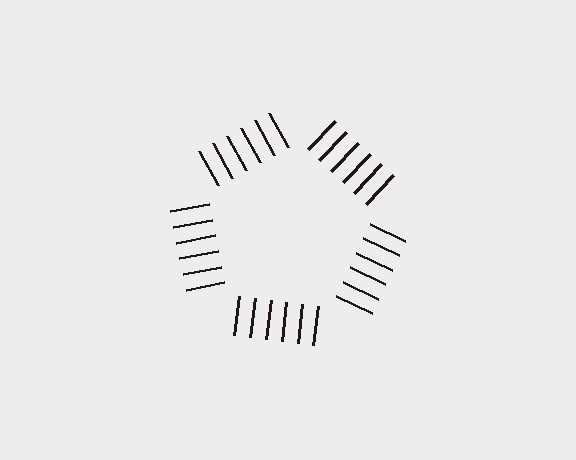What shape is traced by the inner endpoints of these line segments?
An illusory pentagon — the line segments terminate on its edges but no continuous stroke is drawn.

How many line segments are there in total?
30 — 6 along each of the 5 edges.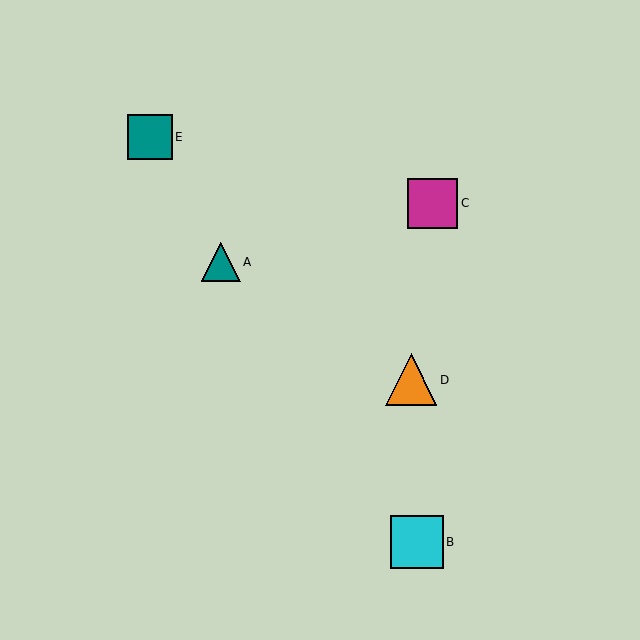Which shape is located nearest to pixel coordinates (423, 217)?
The magenta square (labeled C) at (433, 203) is nearest to that location.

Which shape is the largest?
The cyan square (labeled B) is the largest.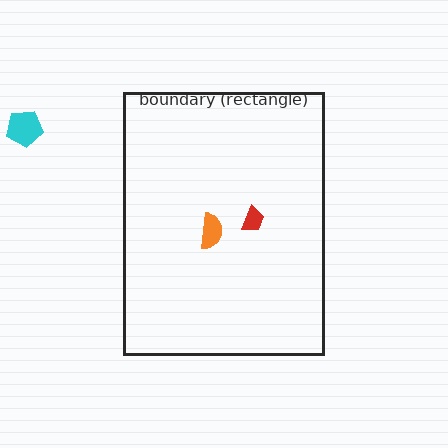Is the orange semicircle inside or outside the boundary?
Inside.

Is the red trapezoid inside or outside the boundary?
Inside.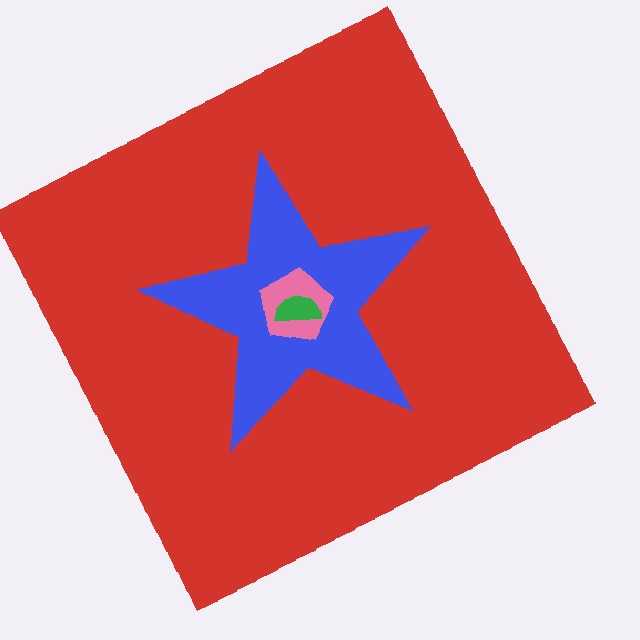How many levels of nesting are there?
4.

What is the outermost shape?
The red square.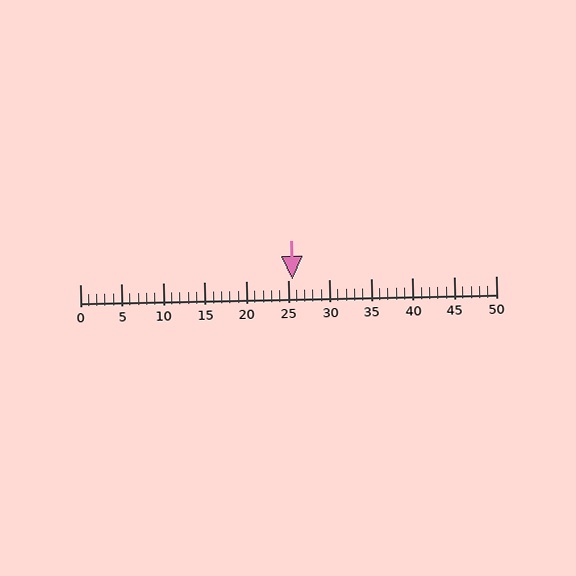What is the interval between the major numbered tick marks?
The major tick marks are spaced 5 units apart.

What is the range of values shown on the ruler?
The ruler shows values from 0 to 50.